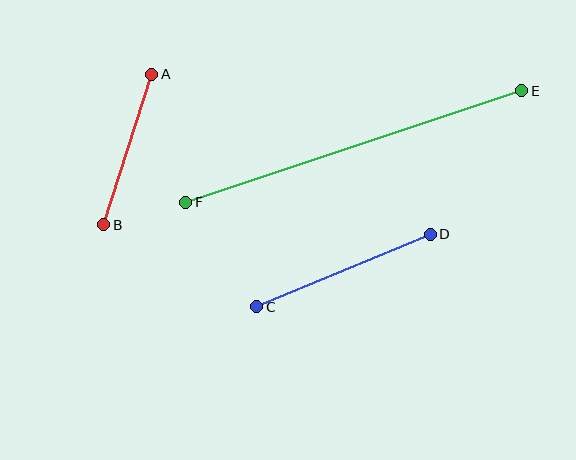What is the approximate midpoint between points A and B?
The midpoint is at approximately (128, 149) pixels.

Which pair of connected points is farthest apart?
Points E and F are farthest apart.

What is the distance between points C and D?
The distance is approximately 188 pixels.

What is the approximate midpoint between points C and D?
The midpoint is at approximately (344, 270) pixels.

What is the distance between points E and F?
The distance is approximately 354 pixels.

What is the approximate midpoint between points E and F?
The midpoint is at approximately (354, 147) pixels.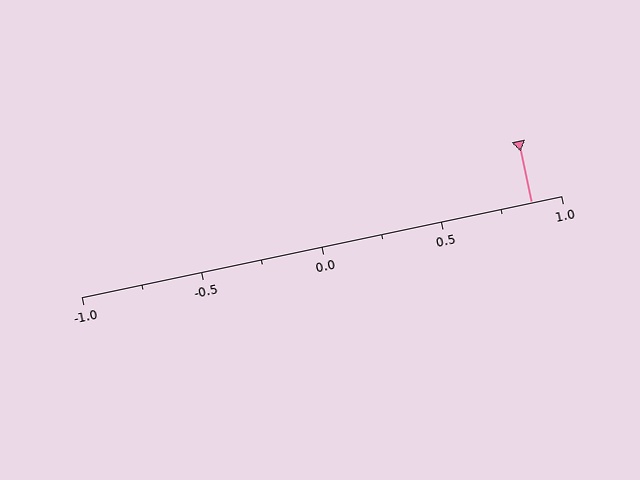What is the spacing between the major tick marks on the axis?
The major ticks are spaced 0.5 apart.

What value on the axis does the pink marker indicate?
The marker indicates approximately 0.88.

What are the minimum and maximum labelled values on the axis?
The axis runs from -1.0 to 1.0.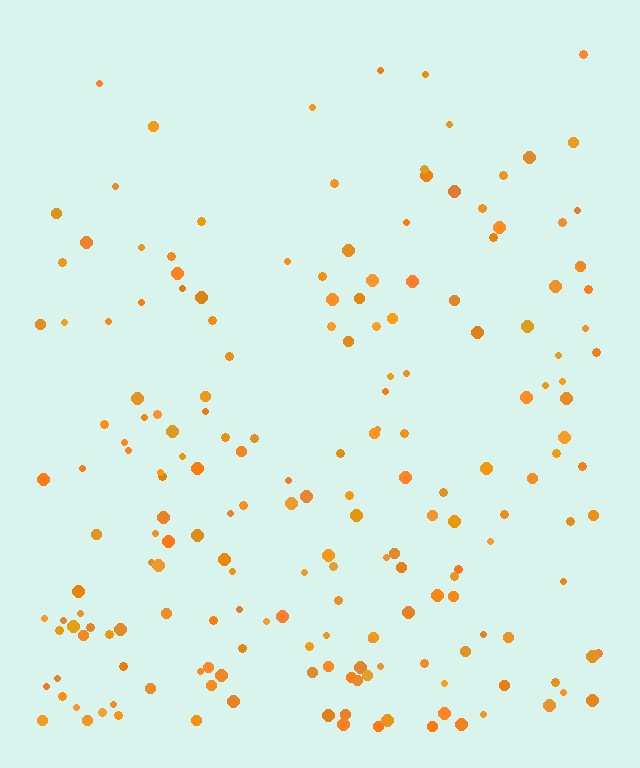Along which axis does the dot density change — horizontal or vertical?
Vertical.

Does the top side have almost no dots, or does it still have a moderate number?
Still a moderate number, just noticeably fewer than the bottom.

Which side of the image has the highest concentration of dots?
The bottom.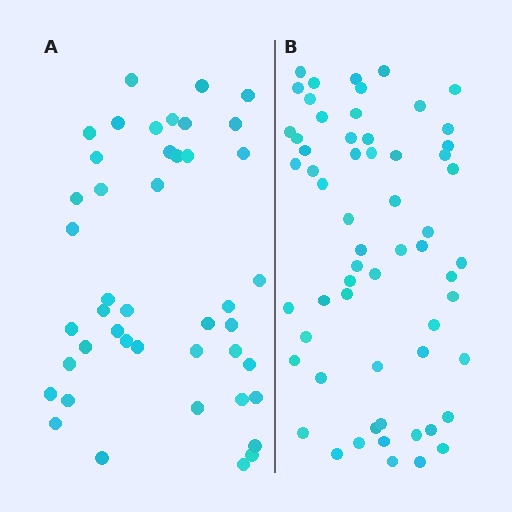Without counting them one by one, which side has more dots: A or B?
Region B (the right region) has more dots.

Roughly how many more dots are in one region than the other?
Region B has approximately 15 more dots than region A.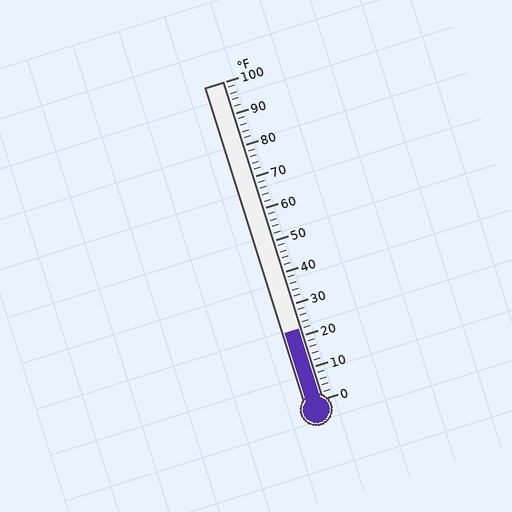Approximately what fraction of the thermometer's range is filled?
The thermometer is filled to approximately 20% of its range.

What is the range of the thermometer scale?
The thermometer scale ranges from 0°F to 100°F.